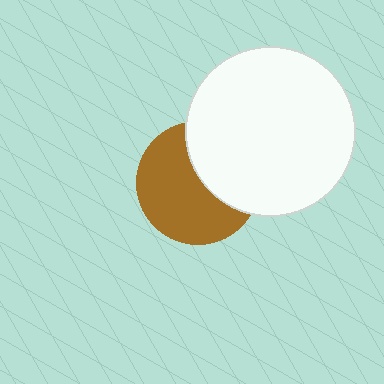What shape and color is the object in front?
The object in front is a white circle.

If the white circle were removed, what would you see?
You would see the complete brown circle.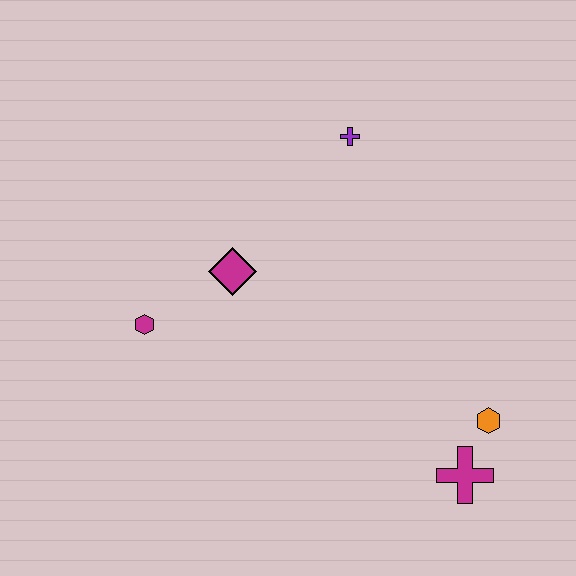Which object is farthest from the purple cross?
The magenta cross is farthest from the purple cross.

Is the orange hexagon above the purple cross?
No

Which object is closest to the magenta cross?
The orange hexagon is closest to the magenta cross.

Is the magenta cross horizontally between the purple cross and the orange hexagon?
Yes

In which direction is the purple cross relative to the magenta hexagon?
The purple cross is to the right of the magenta hexagon.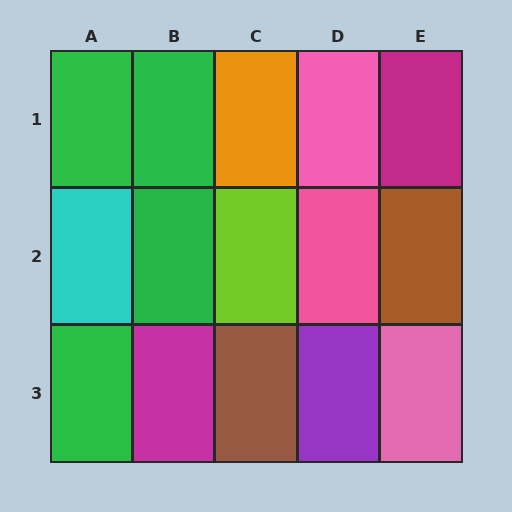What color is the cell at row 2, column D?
Pink.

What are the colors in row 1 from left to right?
Green, green, orange, pink, magenta.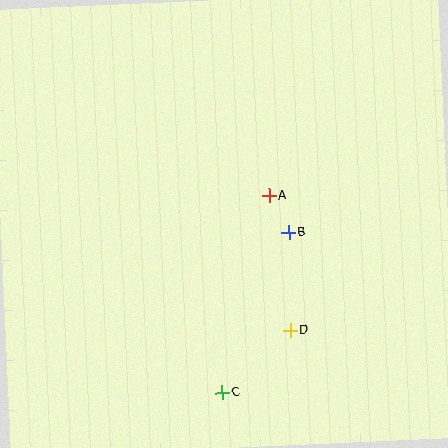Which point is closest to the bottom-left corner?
Point C is closest to the bottom-left corner.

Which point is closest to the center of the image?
Point A at (269, 196) is closest to the center.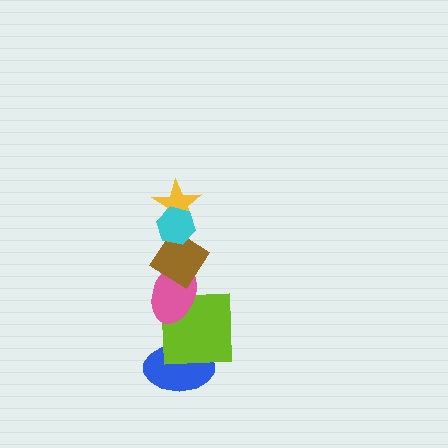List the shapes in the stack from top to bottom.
From top to bottom: the cyan hexagon, the yellow star, the brown diamond, the pink ellipse, the lime square, the blue ellipse.